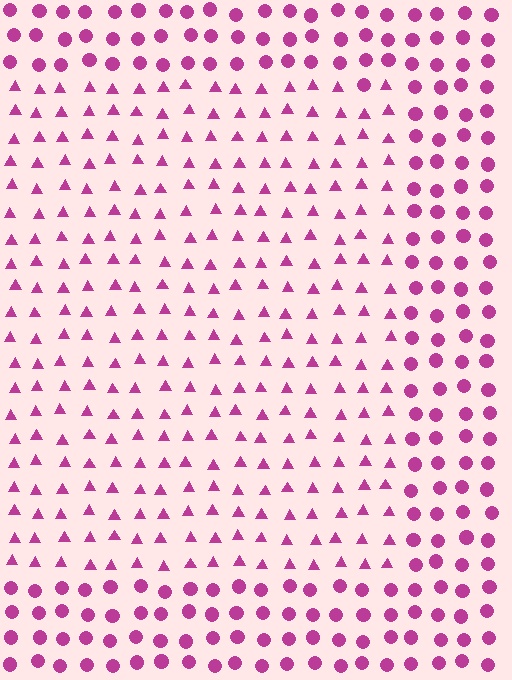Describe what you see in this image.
The image is filled with small magenta elements arranged in a uniform grid. A rectangle-shaped region contains triangles, while the surrounding area contains circles. The boundary is defined purely by the change in element shape.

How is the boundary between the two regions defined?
The boundary is defined by a change in element shape: triangles inside vs. circles outside. All elements share the same color and spacing.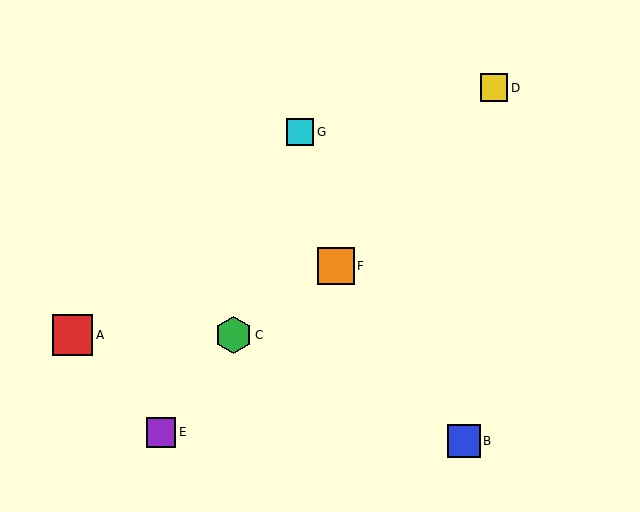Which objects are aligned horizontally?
Objects A, C are aligned horizontally.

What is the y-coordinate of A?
Object A is at y≈335.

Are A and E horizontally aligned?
No, A is at y≈335 and E is at y≈432.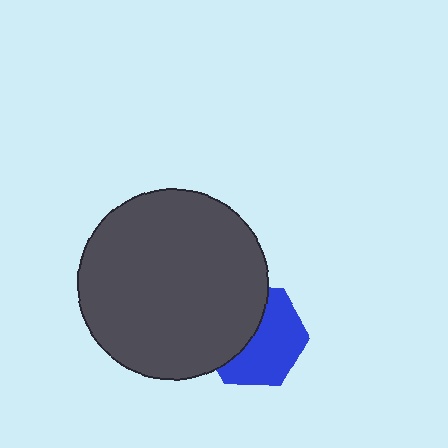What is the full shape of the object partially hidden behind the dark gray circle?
The partially hidden object is a blue hexagon.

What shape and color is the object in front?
The object in front is a dark gray circle.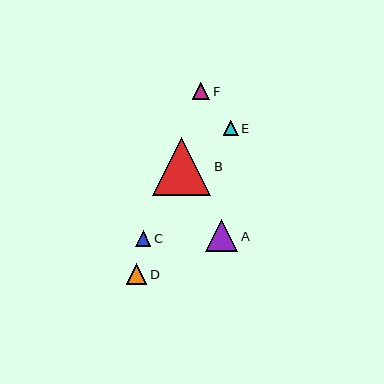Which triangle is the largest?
Triangle B is the largest with a size of approximately 58 pixels.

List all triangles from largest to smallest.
From largest to smallest: B, A, D, F, C, E.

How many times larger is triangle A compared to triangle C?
Triangle A is approximately 2.1 times the size of triangle C.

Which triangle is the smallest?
Triangle E is the smallest with a size of approximately 15 pixels.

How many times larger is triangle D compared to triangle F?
Triangle D is approximately 1.1 times the size of triangle F.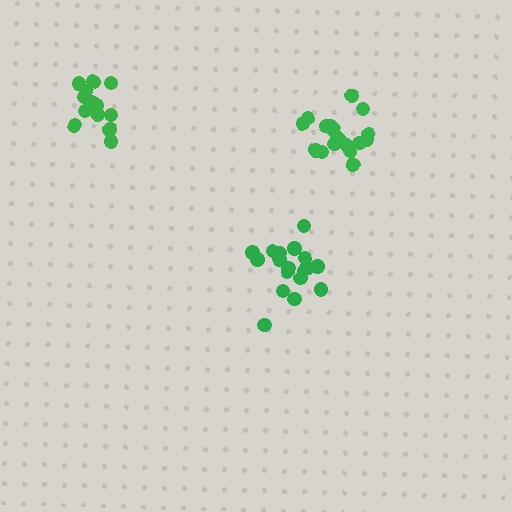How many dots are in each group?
Group 1: 19 dots, Group 2: 14 dots, Group 3: 18 dots (51 total).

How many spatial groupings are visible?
There are 3 spatial groupings.